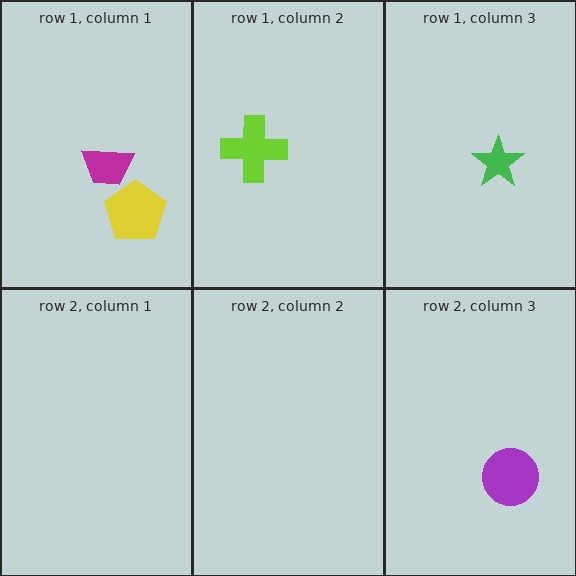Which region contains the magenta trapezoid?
The row 1, column 1 region.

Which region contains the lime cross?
The row 1, column 2 region.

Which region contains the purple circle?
The row 2, column 3 region.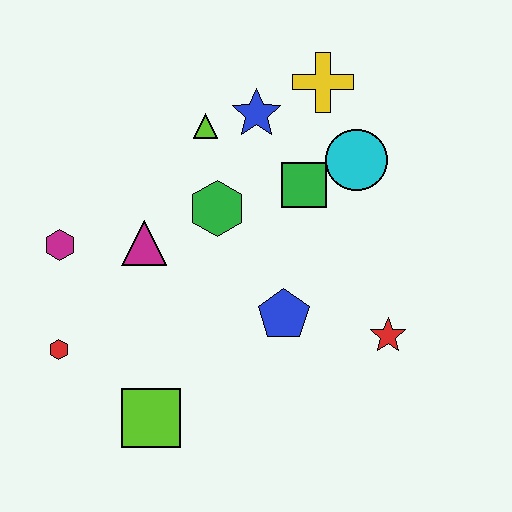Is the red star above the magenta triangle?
No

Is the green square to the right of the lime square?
Yes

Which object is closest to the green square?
The cyan circle is closest to the green square.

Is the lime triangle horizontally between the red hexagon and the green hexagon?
Yes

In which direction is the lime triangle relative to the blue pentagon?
The lime triangle is above the blue pentagon.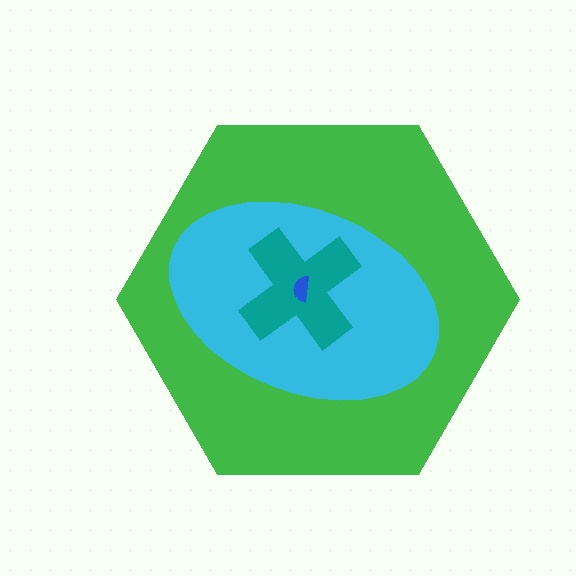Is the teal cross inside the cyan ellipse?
Yes.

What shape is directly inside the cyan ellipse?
The teal cross.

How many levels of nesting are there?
4.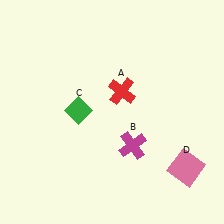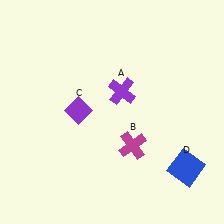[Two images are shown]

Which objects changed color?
A changed from red to purple. C changed from green to purple. D changed from pink to blue.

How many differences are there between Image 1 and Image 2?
There are 3 differences between the two images.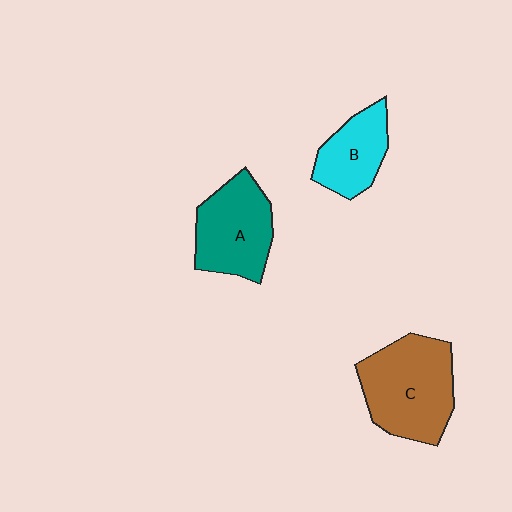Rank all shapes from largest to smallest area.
From largest to smallest: C (brown), A (teal), B (cyan).